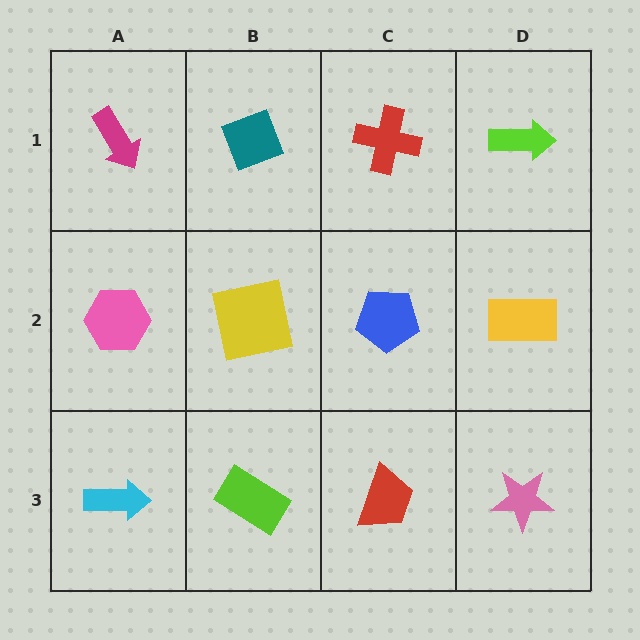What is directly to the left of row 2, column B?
A pink hexagon.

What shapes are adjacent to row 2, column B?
A teal diamond (row 1, column B), a lime rectangle (row 3, column B), a pink hexagon (row 2, column A), a blue pentagon (row 2, column C).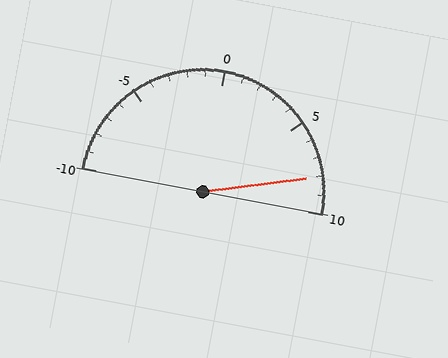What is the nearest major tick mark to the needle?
The nearest major tick mark is 10.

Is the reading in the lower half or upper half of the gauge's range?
The reading is in the upper half of the range (-10 to 10).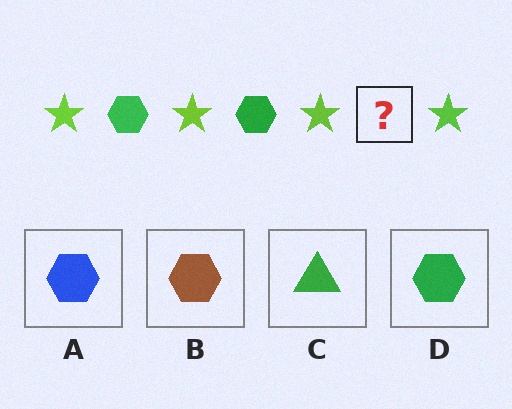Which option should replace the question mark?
Option D.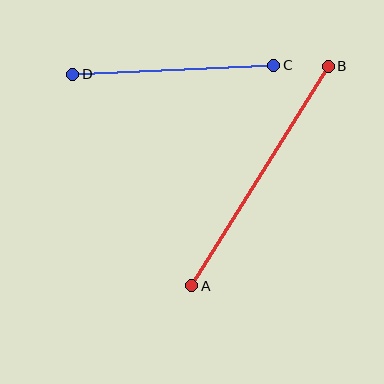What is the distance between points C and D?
The distance is approximately 201 pixels.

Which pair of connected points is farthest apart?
Points A and B are farthest apart.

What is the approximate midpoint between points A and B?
The midpoint is at approximately (260, 176) pixels.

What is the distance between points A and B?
The distance is approximately 258 pixels.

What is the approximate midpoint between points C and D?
The midpoint is at approximately (173, 70) pixels.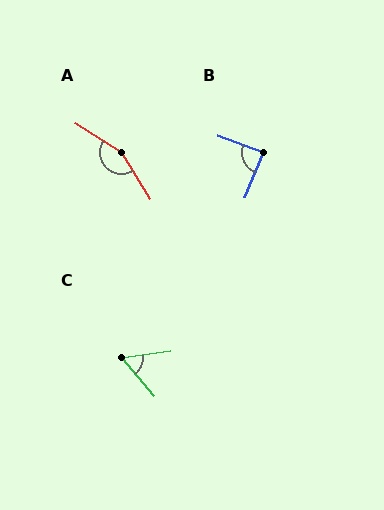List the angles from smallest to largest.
C (57°), B (88°), A (155°).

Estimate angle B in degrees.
Approximately 88 degrees.